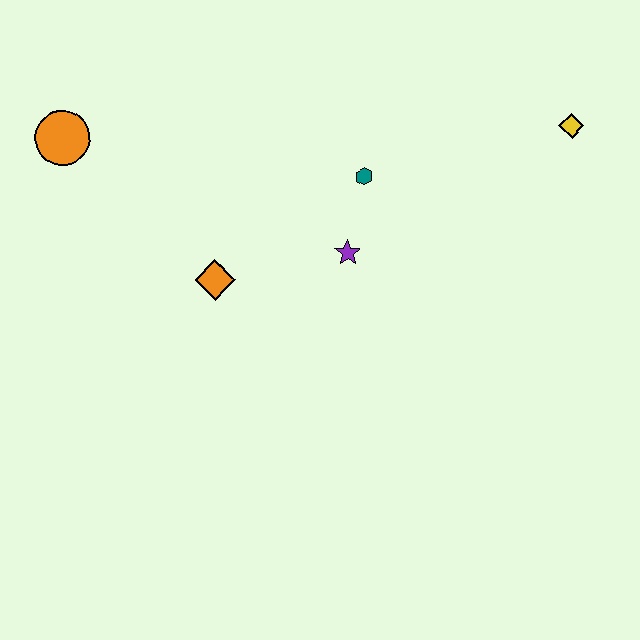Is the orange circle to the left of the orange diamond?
Yes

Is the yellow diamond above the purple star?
Yes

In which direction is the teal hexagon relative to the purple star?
The teal hexagon is above the purple star.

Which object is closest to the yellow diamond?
The teal hexagon is closest to the yellow diamond.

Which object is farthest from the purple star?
The orange circle is farthest from the purple star.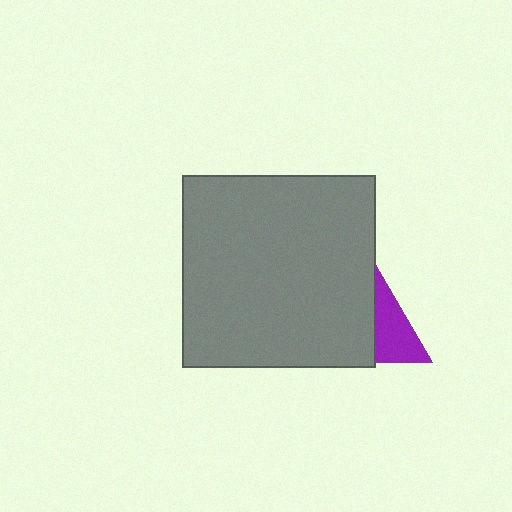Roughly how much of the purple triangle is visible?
About half of it is visible (roughly 50%).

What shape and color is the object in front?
The object in front is a gray square.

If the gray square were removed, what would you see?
You would see the complete purple triangle.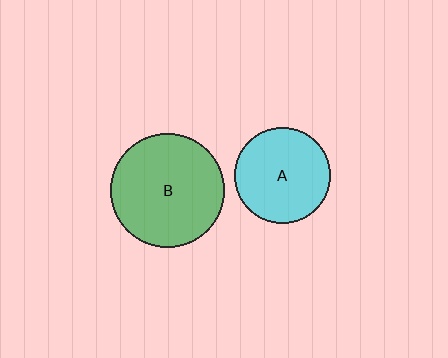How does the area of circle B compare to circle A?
Approximately 1.4 times.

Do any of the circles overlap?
No, none of the circles overlap.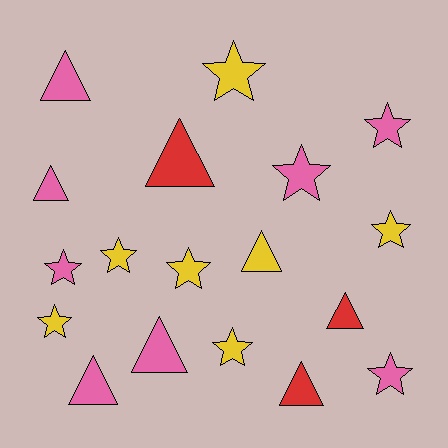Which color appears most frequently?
Pink, with 8 objects.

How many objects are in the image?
There are 18 objects.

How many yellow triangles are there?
There is 1 yellow triangle.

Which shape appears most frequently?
Star, with 10 objects.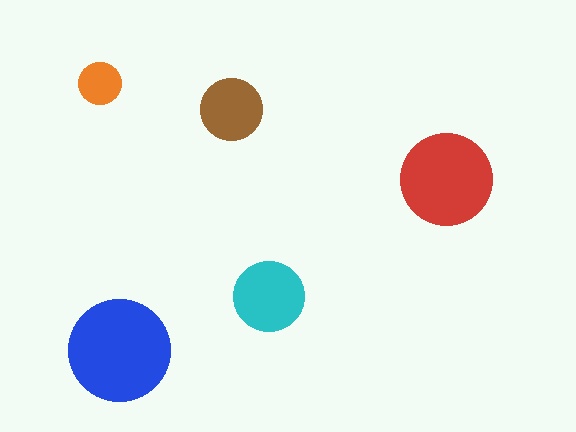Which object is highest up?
The orange circle is topmost.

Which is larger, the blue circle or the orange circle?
The blue one.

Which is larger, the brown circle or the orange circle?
The brown one.